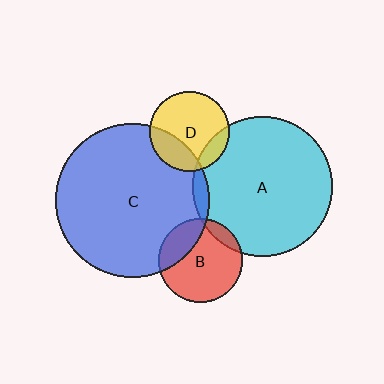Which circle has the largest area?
Circle C (blue).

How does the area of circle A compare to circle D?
Approximately 3.0 times.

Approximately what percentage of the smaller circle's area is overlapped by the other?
Approximately 15%.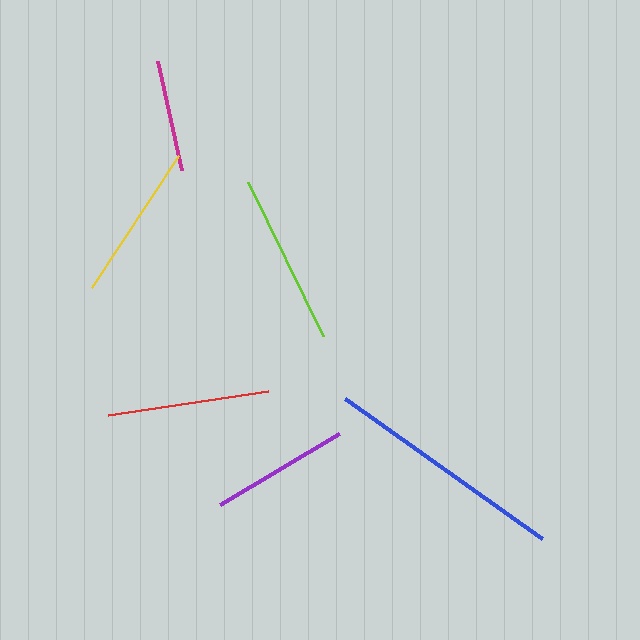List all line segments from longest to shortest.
From longest to shortest: blue, lime, red, yellow, purple, magenta.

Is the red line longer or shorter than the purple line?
The red line is longer than the purple line.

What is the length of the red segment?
The red segment is approximately 162 pixels long.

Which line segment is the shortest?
The magenta line is the shortest at approximately 112 pixels.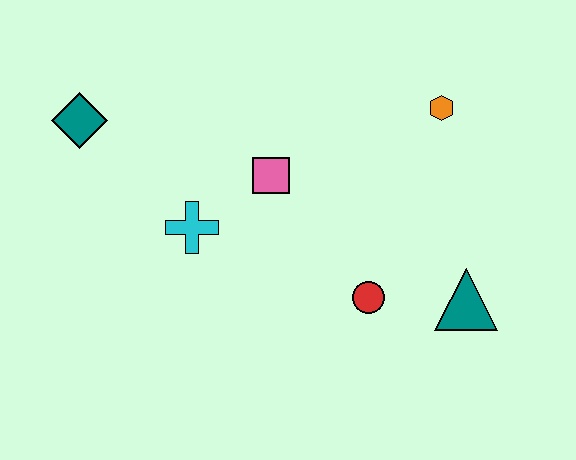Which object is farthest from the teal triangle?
The teal diamond is farthest from the teal triangle.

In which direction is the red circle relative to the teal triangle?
The red circle is to the left of the teal triangle.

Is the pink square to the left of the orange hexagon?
Yes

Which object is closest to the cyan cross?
The pink square is closest to the cyan cross.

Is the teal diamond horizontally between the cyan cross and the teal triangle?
No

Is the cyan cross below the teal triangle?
No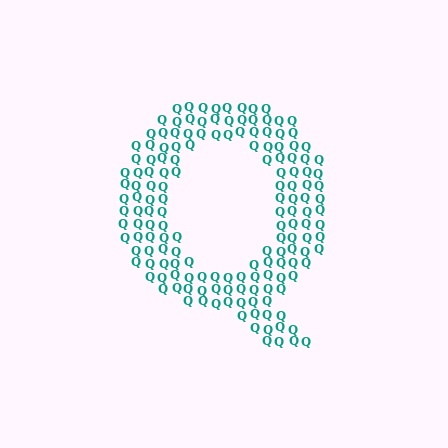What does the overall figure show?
The overall figure shows the letter Q.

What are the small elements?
The small elements are letter Q's.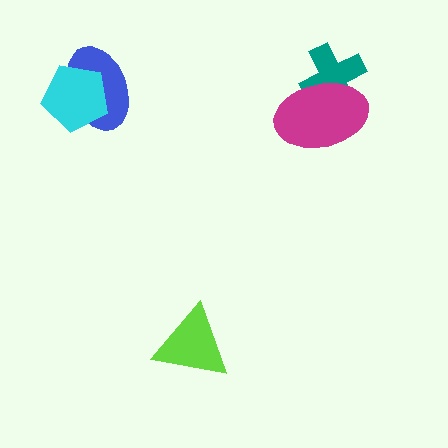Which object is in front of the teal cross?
The magenta ellipse is in front of the teal cross.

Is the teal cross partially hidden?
Yes, it is partially covered by another shape.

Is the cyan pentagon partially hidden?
No, no other shape covers it.